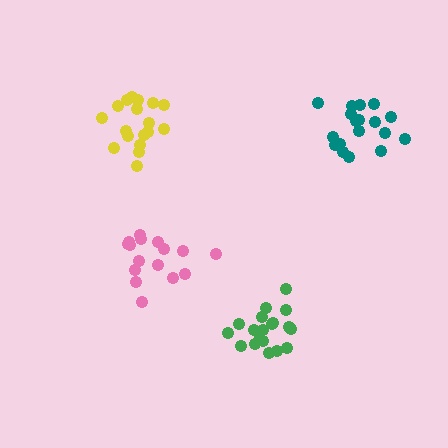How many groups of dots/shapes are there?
There are 4 groups.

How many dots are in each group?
Group 1: 16 dots, Group 2: 18 dots, Group 3: 19 dots, Group 4: 18 dots (71 total).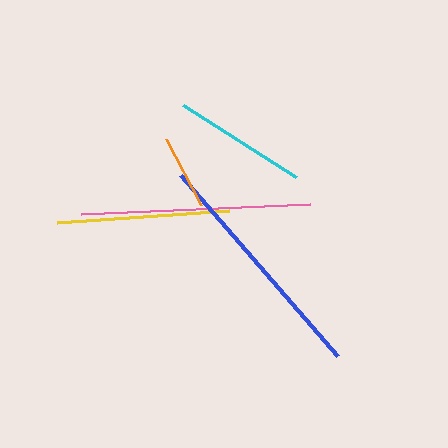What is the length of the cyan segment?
The cyan segment is approximately 133 pixels long.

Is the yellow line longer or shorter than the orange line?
The yellow line is longer than the orange line.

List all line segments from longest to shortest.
From longest to shortest: blue, pink, yellow, cyan, orange.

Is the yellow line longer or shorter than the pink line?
The pink line is longer than the yellow line.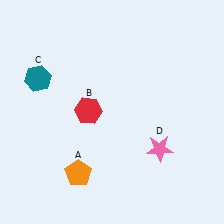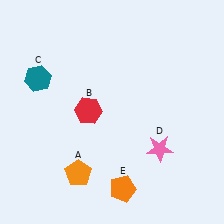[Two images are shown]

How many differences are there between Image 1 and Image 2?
There is 1 difference between the two images.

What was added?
An orange pentagon (E) was added in Image 2.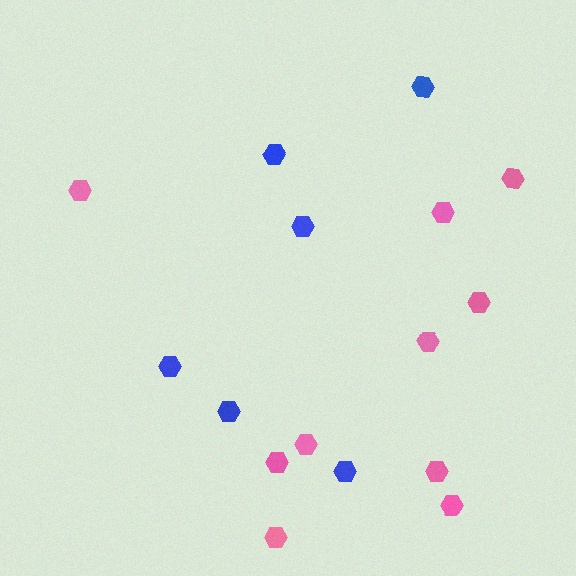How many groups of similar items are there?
There are 2 groups: one group of blue hexagons (6) and one group of pink hexagons (10).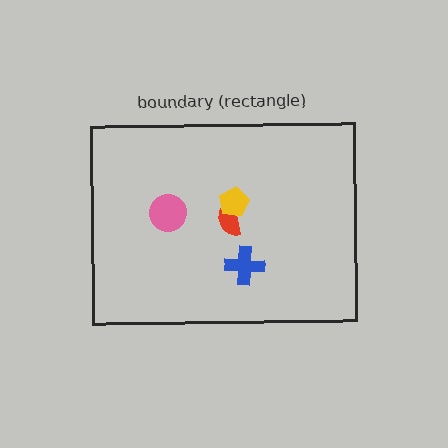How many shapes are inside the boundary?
4 inside, 0 outside.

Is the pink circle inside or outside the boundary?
Inside.